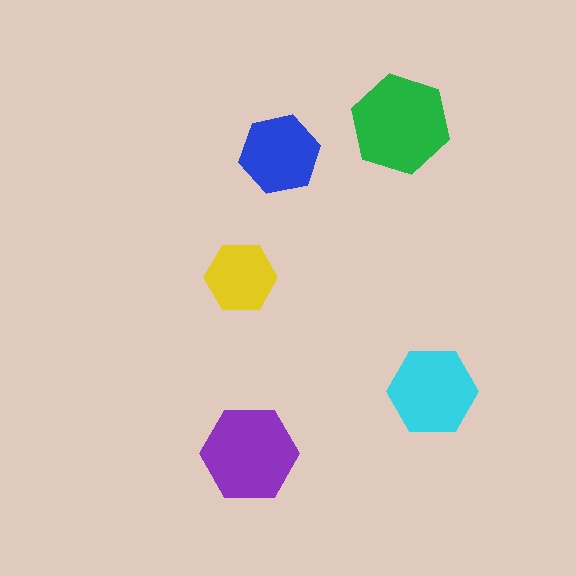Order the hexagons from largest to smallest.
the green one, the purple one, the cyan one, the blue one, the yellow one.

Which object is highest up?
The green hexagon is topmost.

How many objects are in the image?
There are 5 objects in the image.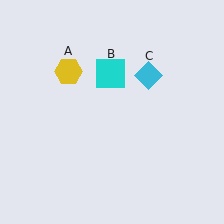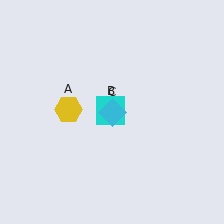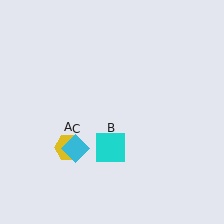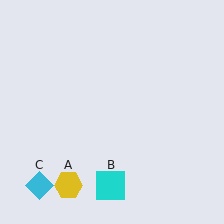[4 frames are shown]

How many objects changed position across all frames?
3 objects changed position: yellow hexagon (object A), cyan square (object B), cyan diamond (object C).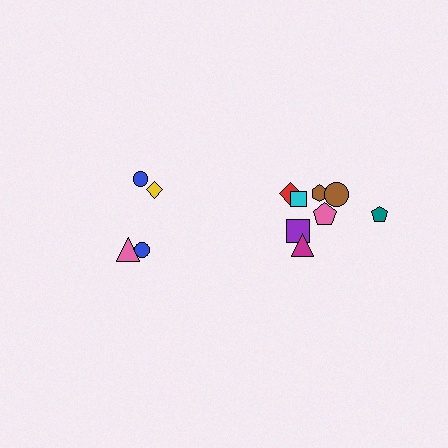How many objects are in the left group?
There are 4 objects.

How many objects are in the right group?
There are 8 objects.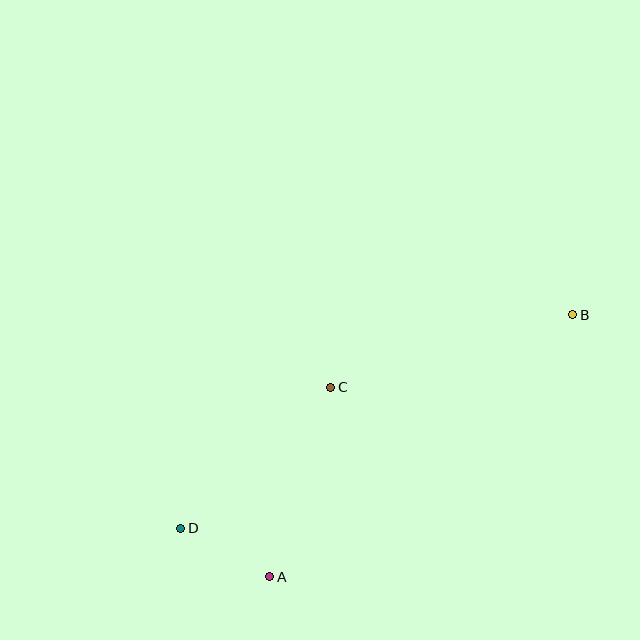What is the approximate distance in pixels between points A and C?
The distance between A and C is approximately 199 pixels.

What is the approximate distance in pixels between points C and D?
The distance between C and D is approximately 206 pixels.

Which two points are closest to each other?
Points A and D are closest to each other.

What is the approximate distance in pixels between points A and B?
The distance between A and B is approximately 401 pixels.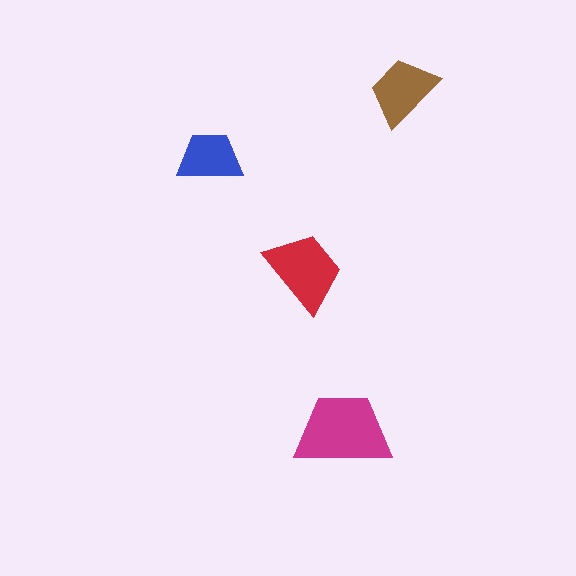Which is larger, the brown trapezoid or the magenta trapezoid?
The magenta one.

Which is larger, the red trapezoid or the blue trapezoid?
The red one.